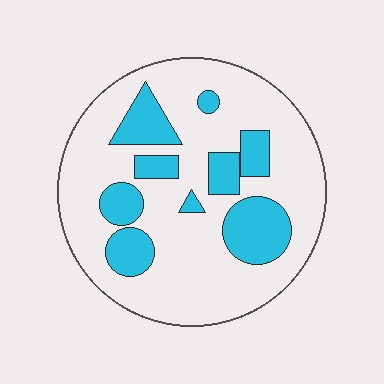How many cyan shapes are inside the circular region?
9.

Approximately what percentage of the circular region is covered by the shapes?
Approximately 25%.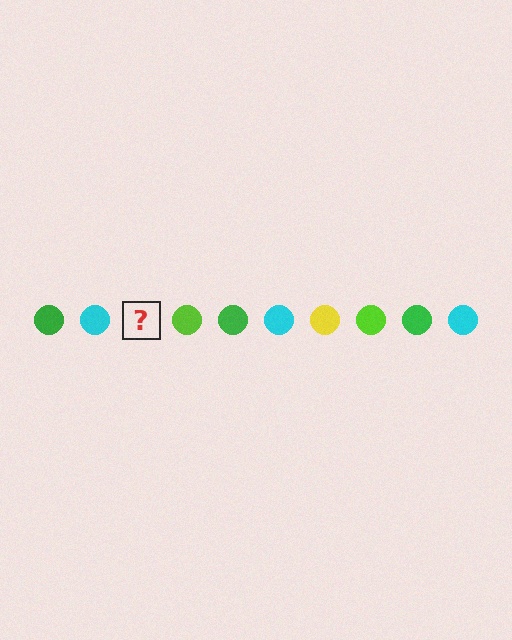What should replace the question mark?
The question mark should be replaced with a yellow circle.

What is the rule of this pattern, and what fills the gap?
The rule is that the pattern cycles through green, cyan, yellow, lime circles. The gap should be filled with a yellow circle.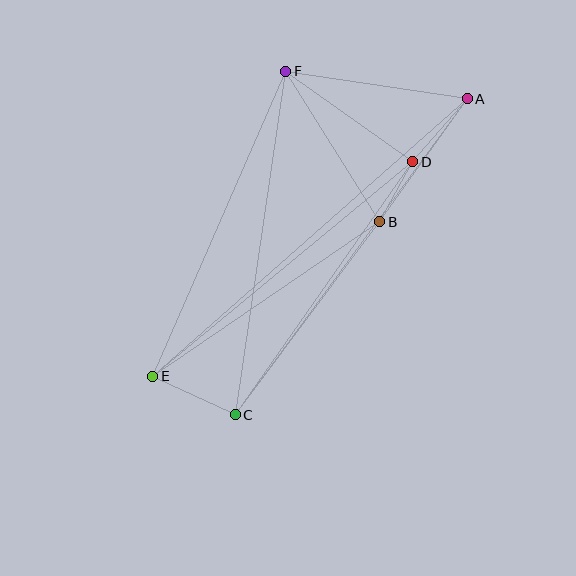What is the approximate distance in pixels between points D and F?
The distance between D and F is approximately 156 pixels.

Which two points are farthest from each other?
Points A and E are farthest from each other.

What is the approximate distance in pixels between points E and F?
The distance between E and F is approximately 333 pixels.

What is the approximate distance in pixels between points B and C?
The distance between B and C is approximately 241 pixels.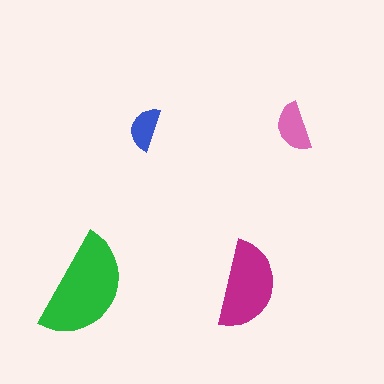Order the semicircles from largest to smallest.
the green one, the magenta one, the pink one, the blue one.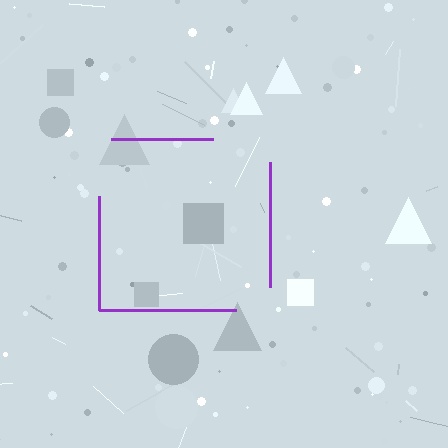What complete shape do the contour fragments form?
The contour fragments form a square.